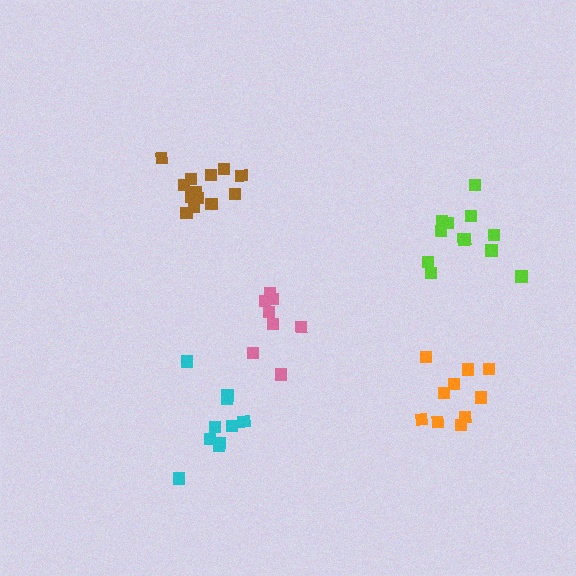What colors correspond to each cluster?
The clusters are colored: brown, orange, cyan, pink, lime.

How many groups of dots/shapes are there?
There are 5 groups.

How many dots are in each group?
Group 1: 14 dots, Group 2: 10 dots, Group 3: 10 dots, Group 4: 8 dots, Group 5: 12 dots (54 total).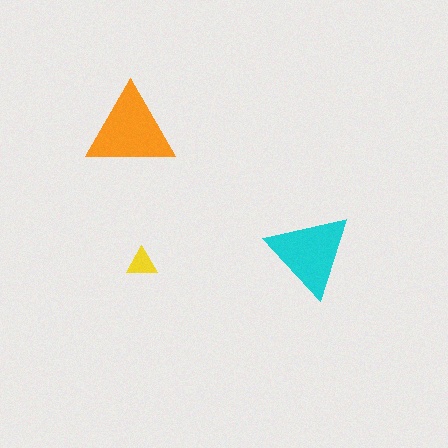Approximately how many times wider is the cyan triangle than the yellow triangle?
About 3 times wider.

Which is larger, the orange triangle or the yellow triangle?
The orange one.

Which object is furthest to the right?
The cyan triangle is rightmost.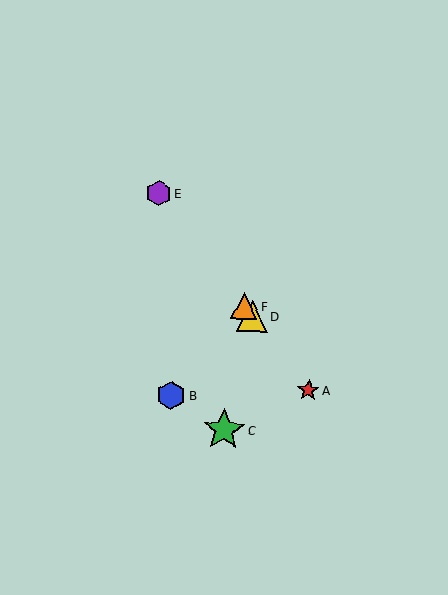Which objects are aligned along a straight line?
Objects A, D, E, F are aligned along a straight line.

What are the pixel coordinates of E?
Object E is at (159, 193).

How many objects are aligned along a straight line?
4 objects (A, D, E, F) are aligned along a straight line.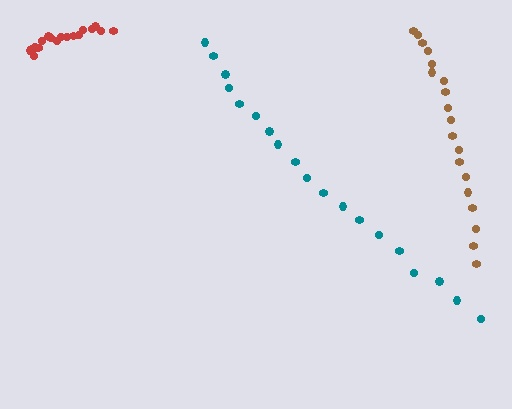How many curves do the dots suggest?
There are 3 distinct paths.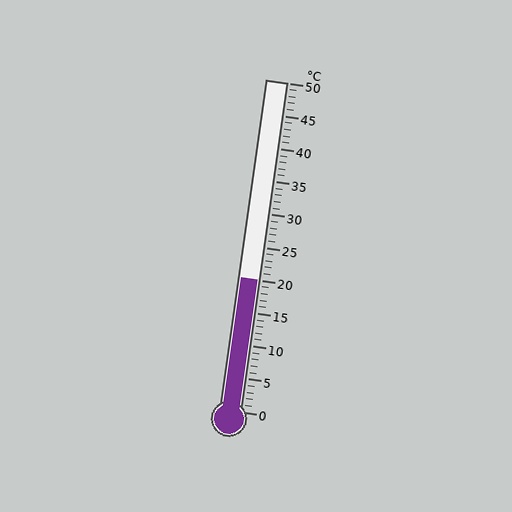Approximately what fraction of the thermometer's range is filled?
The thermometer is filled to approximately 40% of its range.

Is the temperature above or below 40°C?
The temperature is below 40°C.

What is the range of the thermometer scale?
The thermometer scale ranges from 0°C to 50°C.